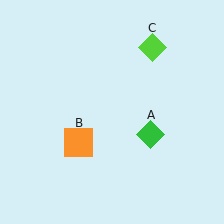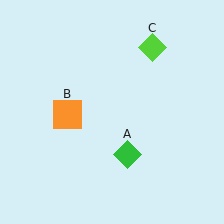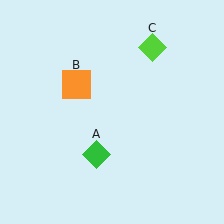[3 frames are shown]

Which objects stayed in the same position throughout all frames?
Lime diamond (object C) remained stationary.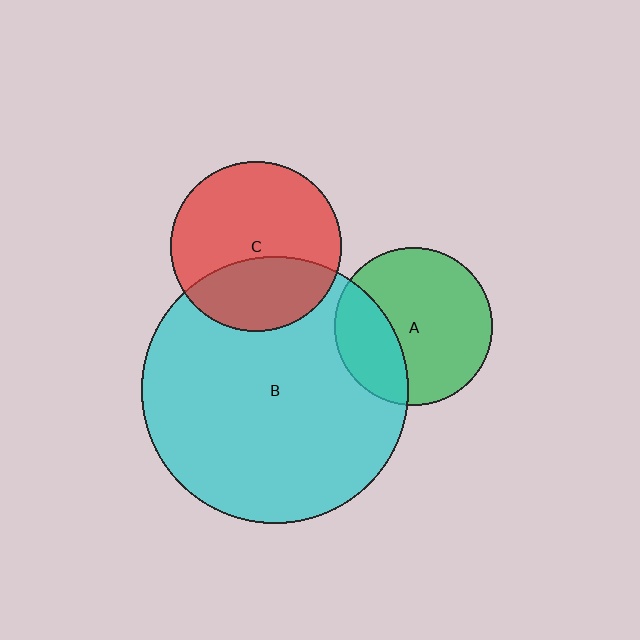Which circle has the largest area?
Circle B (cyan).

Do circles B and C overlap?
Yes.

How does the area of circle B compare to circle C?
Approximately 2.4 times.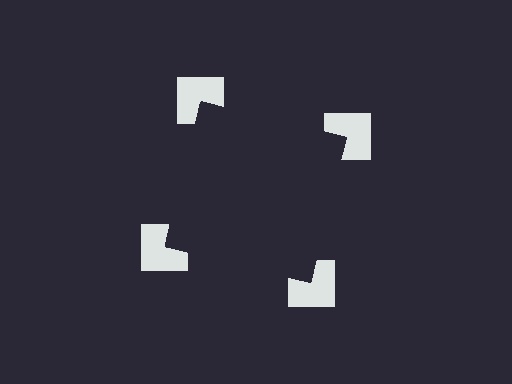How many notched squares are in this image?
There are 4 — one at each vertex of the illusory square.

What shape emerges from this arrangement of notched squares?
An illusory square — its edges are inferred from the aligned wedge cuts in the notched squares, not physically drawn.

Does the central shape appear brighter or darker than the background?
It typically appears slightly darker than the background, even though no actual brightness change is drawn.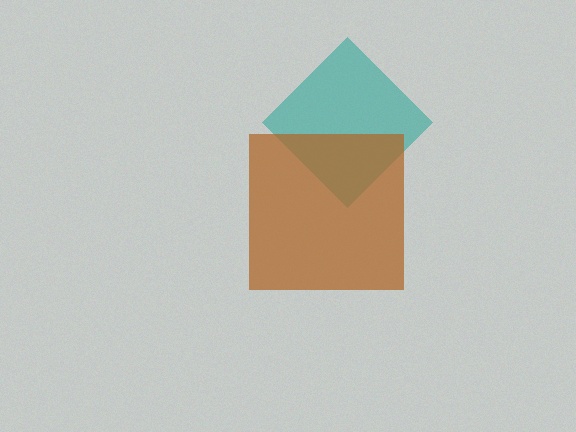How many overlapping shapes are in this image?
There are 2 overlapping shapes in the image.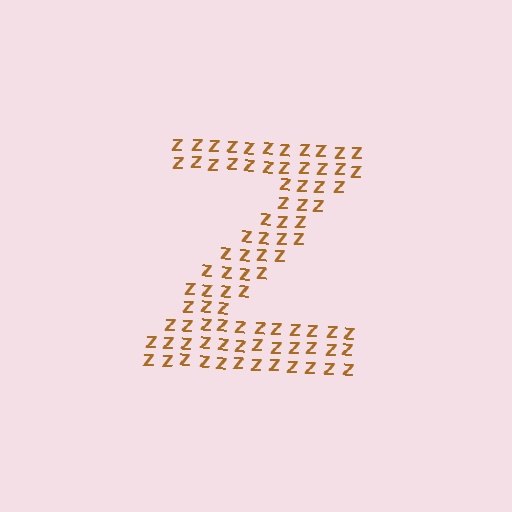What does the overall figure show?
The overall figure shows the letter Z.